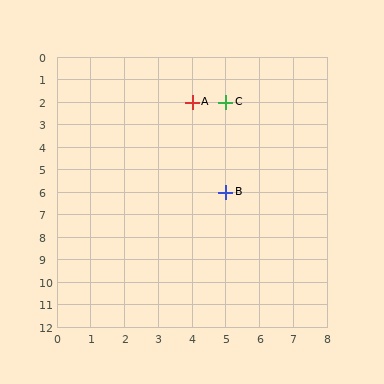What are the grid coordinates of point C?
Point C is at grid coordinates (5, 2).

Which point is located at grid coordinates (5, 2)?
Point C is at (5, 2).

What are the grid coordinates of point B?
Point B is at grid coordinates (5, 6).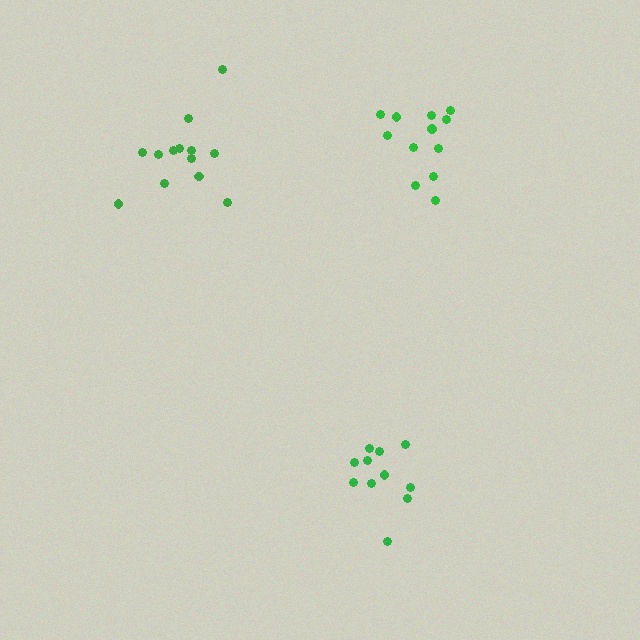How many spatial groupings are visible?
There are 3 spatial groupings.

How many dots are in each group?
Group 1: 13 dots, Group 2: 11 dots, Group 3: 12 dots (36 total).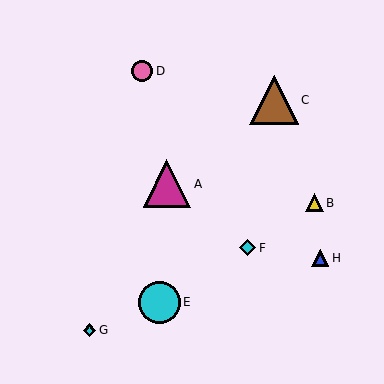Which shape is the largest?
The brown triangle (labeled C) is the largest.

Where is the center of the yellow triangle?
The center of the yellow triangle is at (314, 203).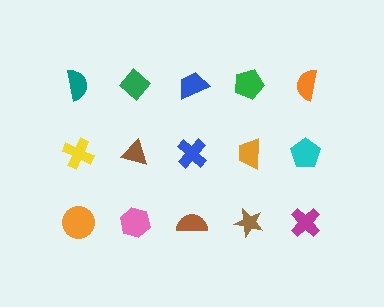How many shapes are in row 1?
5 shapes.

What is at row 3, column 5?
A magenta cross.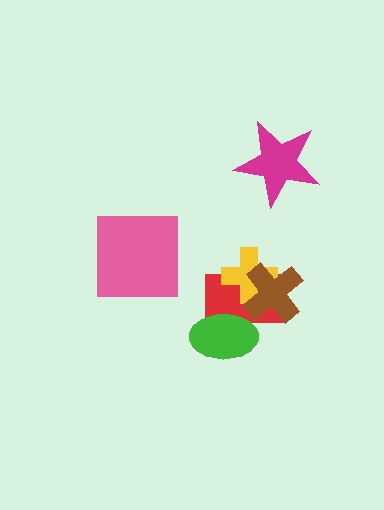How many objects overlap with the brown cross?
2 objects overlap with the brown cross.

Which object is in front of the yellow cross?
The brown cross is in front of the yellow cross.